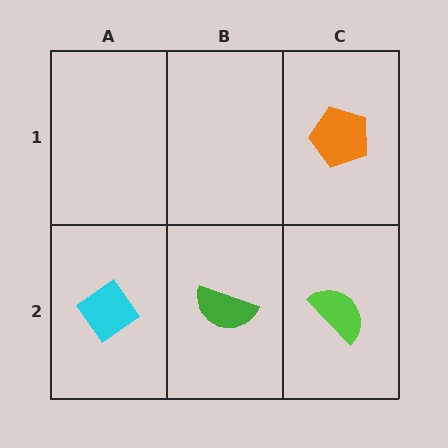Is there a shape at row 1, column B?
No, that cell is empty.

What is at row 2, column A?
A cyan diamond.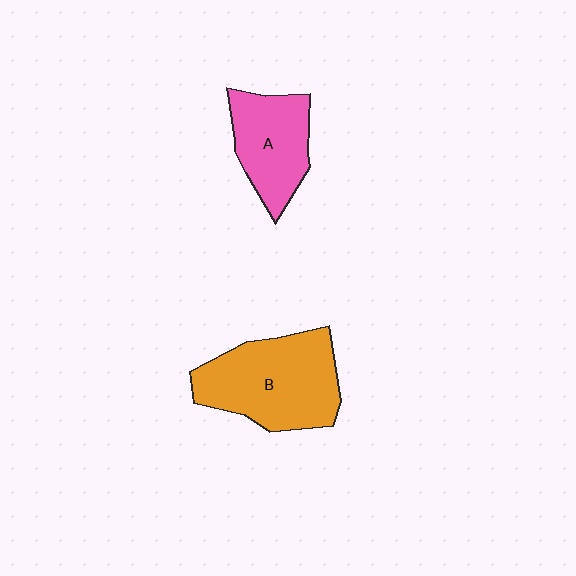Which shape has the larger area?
Shape B (orange).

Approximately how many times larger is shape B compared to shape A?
Approximately 1.5 times.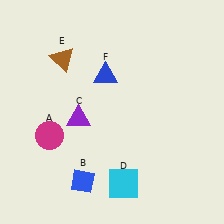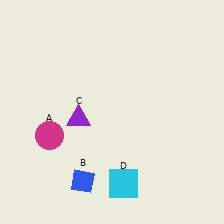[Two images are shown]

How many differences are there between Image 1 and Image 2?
There are 2 differences between the two images.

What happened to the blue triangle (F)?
The blue triangle (F) was removed in Image 2. It was in the top-left area of Image 1.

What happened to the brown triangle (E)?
The brown triangle (E) was removed in Image 2. It was in the top-left area of Image 1.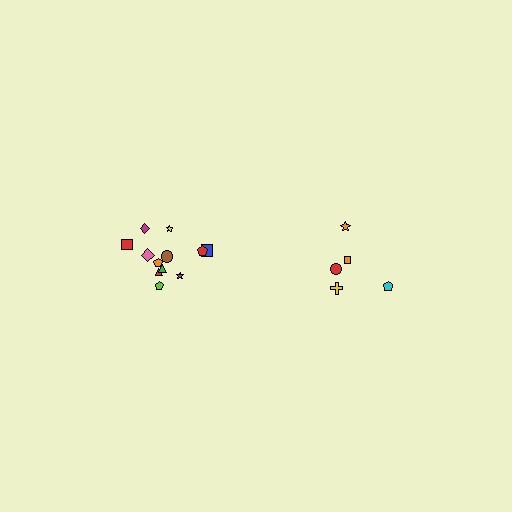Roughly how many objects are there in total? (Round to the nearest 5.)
Roughly 15 objects in total.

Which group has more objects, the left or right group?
The left group.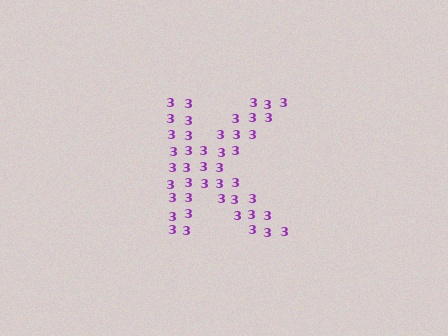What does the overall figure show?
The overall figure shows the letter K.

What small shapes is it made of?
It is made of small digit 3's.